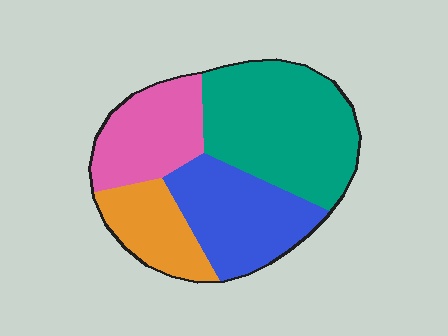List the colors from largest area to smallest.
From largest to smallest: teal, blue, pink, orange.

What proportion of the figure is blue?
Blue covers roughly 25% of the figure.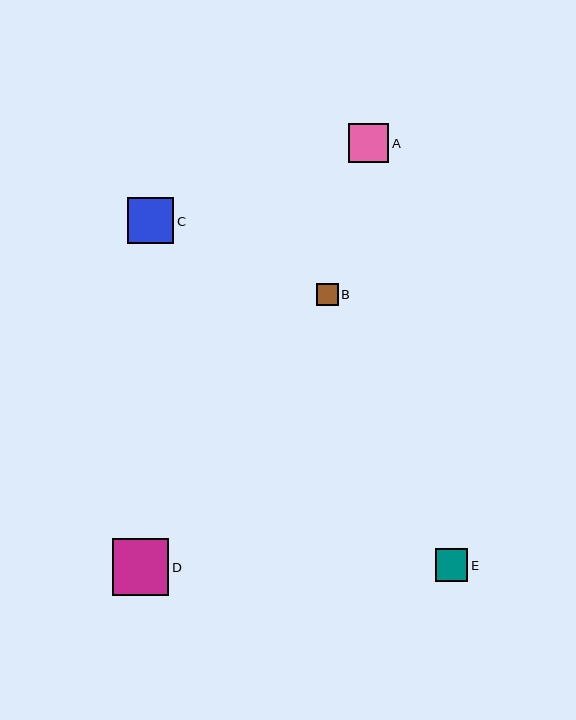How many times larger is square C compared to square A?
Square C is approximately 1.2 times the size of square A.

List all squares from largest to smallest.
From largest to smallest: D, C, A, E, B.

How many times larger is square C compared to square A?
Square C is approximately 1.2 times the size of square A.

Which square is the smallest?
Square B is the smallest with a size of approximately 22 pixels.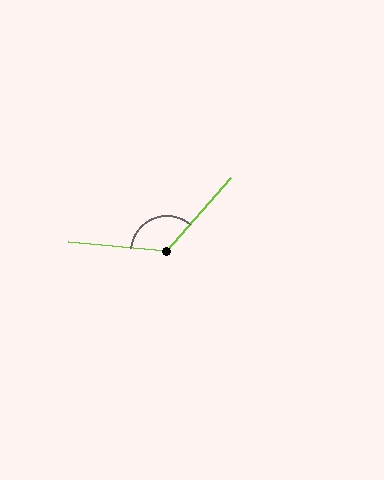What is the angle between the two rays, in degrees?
Approximately 126 degrees.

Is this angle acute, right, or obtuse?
It is obtuse.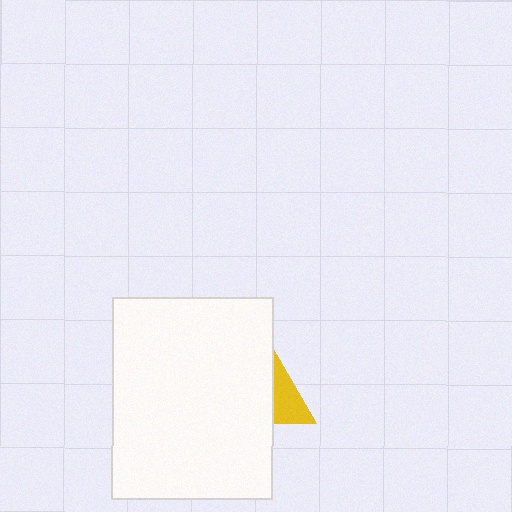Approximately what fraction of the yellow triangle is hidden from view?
Roughly 69% of the yellow triangle is hidden behind the white rectangle.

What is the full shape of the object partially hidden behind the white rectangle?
The partially hidden object is a yellow triangle.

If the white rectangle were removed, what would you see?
You would see the complete yellow triangle.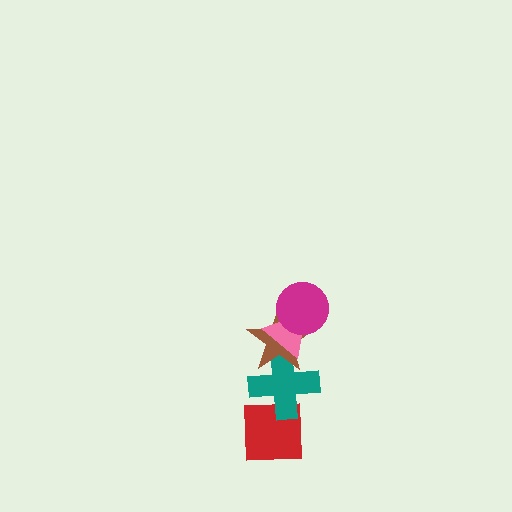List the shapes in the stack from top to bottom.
From top to bottom: the magenta circle, the pink triangle, the brown star, the teal cross, the red square.